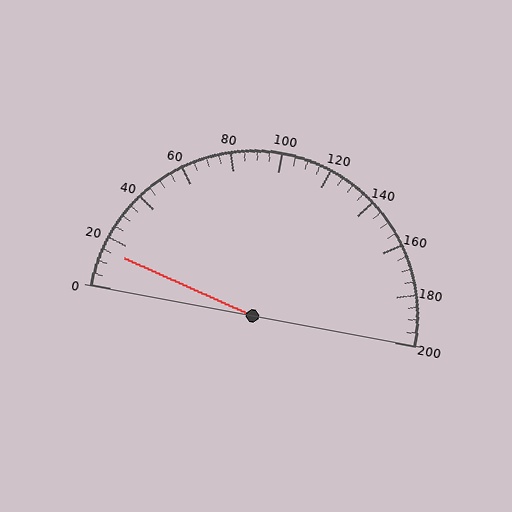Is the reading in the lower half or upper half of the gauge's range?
The reading is in the lower half of the range (0 to 200).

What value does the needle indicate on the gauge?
The needle indicates approximately 15.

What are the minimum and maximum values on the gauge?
The gauge ranges from 0 to 200.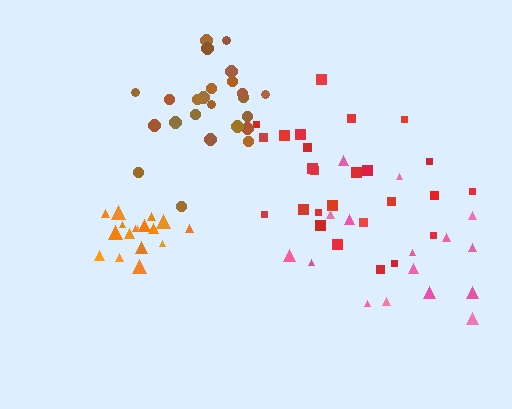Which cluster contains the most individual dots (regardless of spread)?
Red (26).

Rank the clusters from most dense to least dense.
orange, brown, red, pink.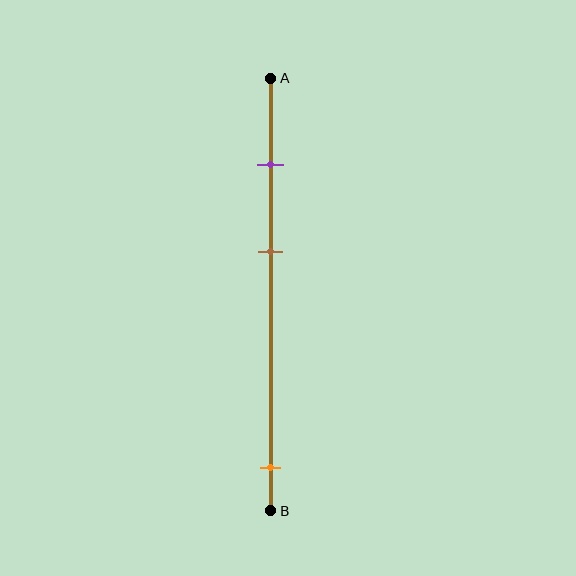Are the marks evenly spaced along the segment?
No, the marks are not evenly spaced.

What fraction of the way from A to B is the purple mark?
The purple mark is approximately 20% (0.2) of the way from A to B.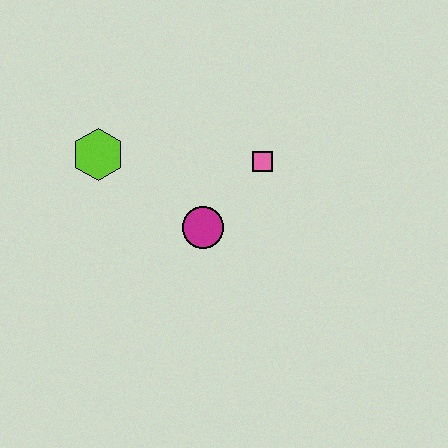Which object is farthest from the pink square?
The lime hexagon is farthest from the pink square.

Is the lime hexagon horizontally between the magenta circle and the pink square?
No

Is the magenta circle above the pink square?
No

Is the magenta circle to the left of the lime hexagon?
No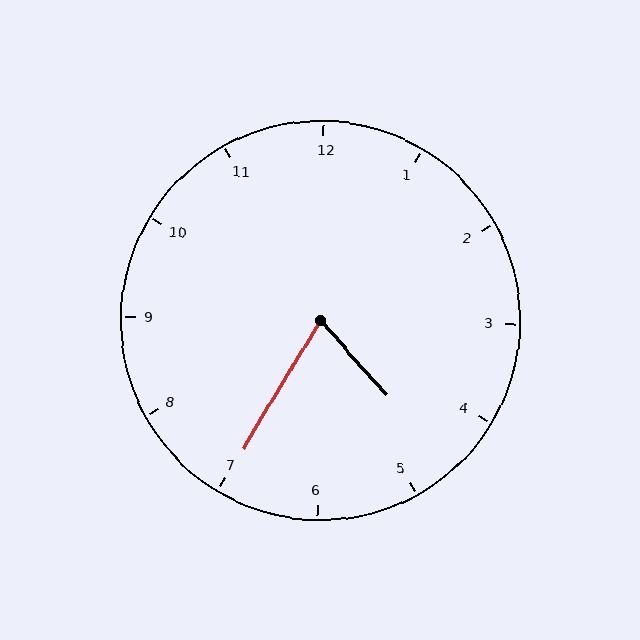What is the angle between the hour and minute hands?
Approximately 72 degrees.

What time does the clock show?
4:35.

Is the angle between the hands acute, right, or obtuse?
It is acute.